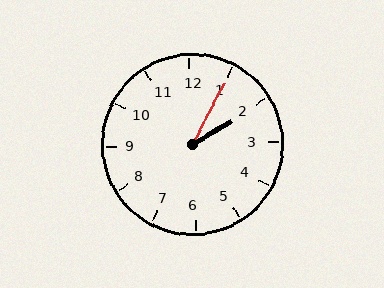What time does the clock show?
2:05.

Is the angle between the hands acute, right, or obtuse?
It is acute.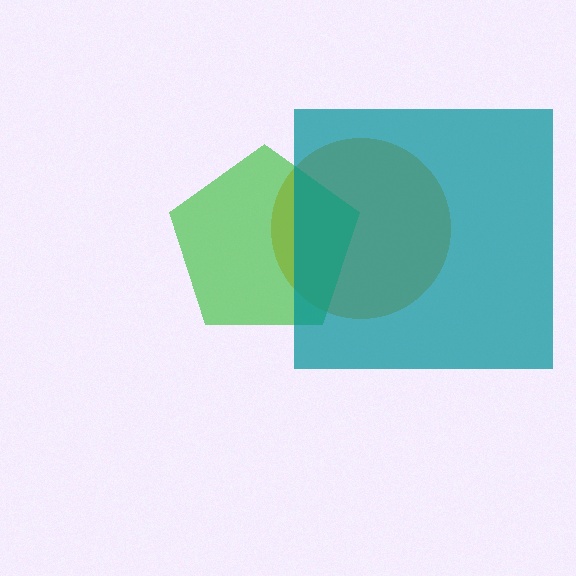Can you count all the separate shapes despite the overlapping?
Yes, there are 3 separate shapes.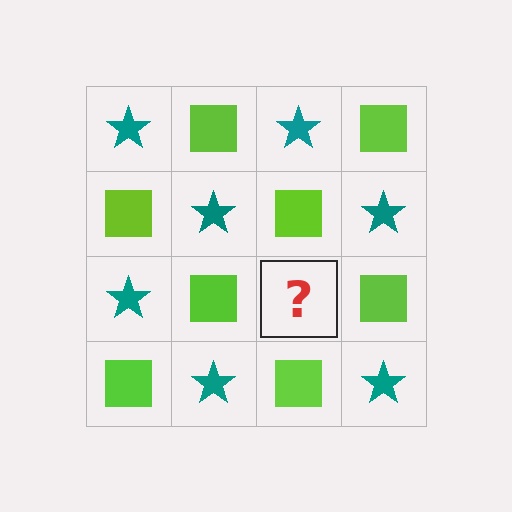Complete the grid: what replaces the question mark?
The question mark should be replaced with a teal star.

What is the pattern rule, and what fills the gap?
The rule is that it alternates teal star and lime square in a checkerboard pattern. The gap should be filled with a teal star.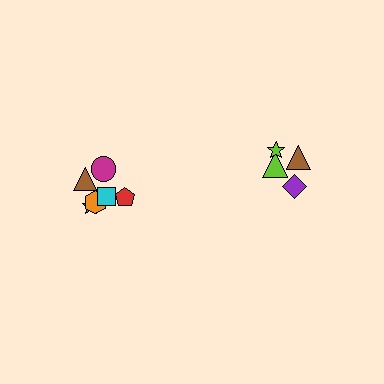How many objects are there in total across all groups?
There are 10 objects.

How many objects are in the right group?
There are 4 objects.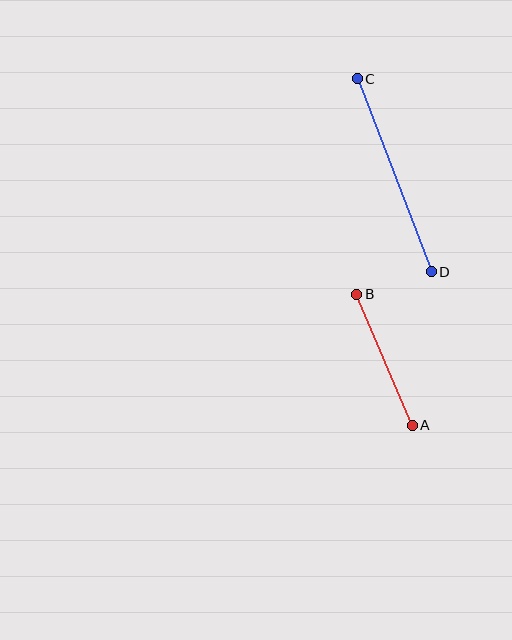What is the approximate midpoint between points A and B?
The midpoint is at approximately (384, 360) pixels.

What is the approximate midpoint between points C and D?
The midpoint is at approximately (394, 175) pixels.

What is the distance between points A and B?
The distance is approximately 142 pixels.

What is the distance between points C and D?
The distance is approximately 207 pixels.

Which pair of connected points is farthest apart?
Points C and D are farthest apart.